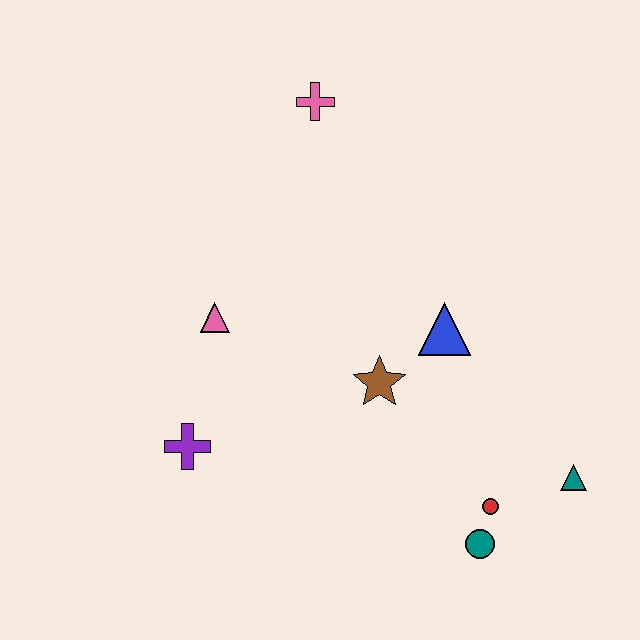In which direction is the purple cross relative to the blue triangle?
The purple cross is to the left of the blue triangle.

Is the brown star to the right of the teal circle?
No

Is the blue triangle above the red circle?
Yes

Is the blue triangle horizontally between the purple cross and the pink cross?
No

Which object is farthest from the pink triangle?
The teal triangle is farthest from the pink triangle.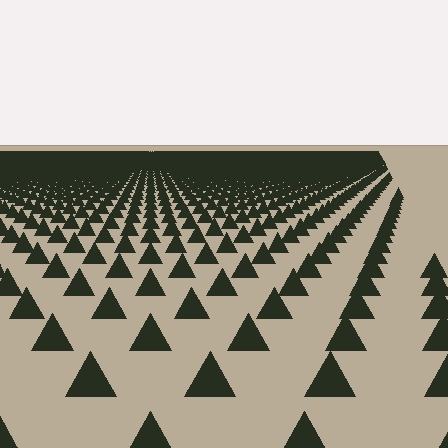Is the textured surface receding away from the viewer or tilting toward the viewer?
The surface is receding away from the viewer. Texture elements get smaller and denser toward the top.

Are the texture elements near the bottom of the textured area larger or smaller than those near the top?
Larger. Near the bottom, elements are closer to the viewer and appear at a bigger on-screen size.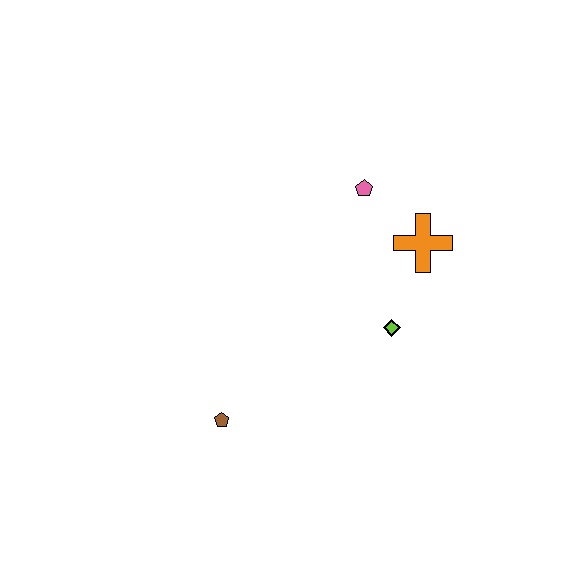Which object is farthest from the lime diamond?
The brown pentagon is farthest from the lime diamond.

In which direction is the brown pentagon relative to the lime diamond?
The brown pentagon is to the left of the lime diamond.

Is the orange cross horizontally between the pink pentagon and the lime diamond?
No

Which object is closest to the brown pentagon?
The lime diamond is closest to the brown pentagon.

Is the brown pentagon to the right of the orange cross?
No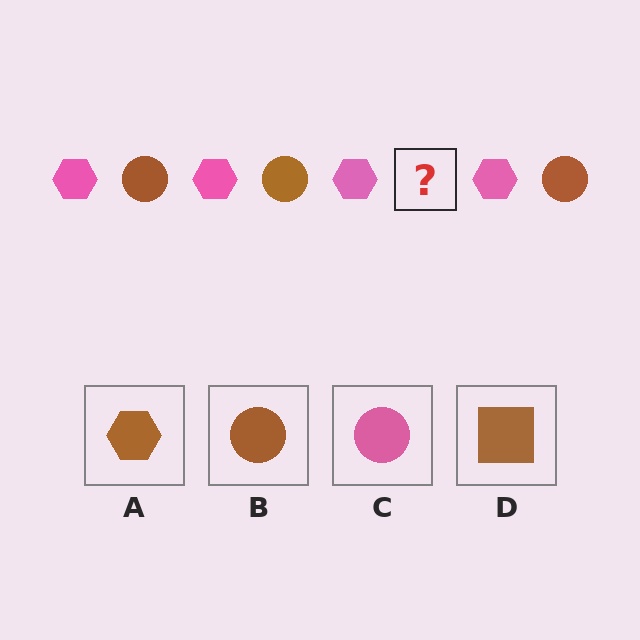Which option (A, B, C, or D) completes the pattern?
B.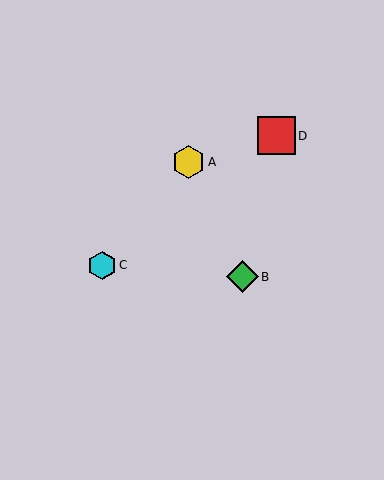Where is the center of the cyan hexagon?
The center of the cyan hexagon is at (102, 265).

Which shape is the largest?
The red square (labeled D) is the largest.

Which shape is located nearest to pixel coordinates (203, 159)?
The yellow hexagon (labeled A) at (188, 162) is nearest to that location.